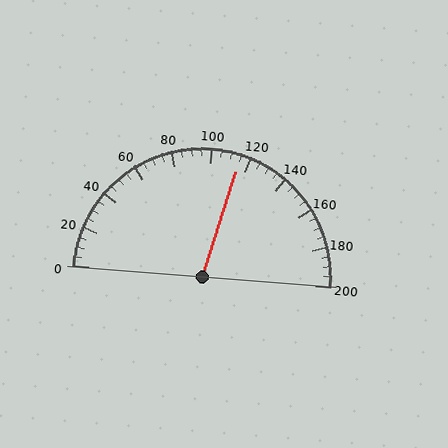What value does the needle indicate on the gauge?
The needle indicates approximately 115.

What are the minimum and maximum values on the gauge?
The gauge ranges from 0 to 200.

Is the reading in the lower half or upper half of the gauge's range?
The reading is in the upper half of the range (0 to 200).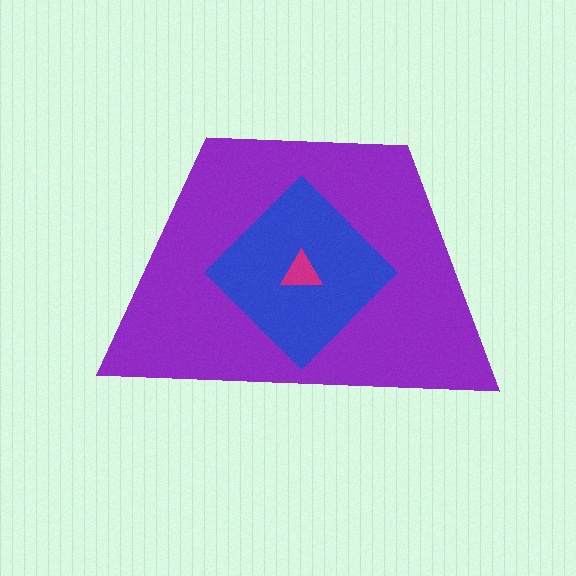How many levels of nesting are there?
3.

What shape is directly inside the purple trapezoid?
The blue diamond.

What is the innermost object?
The magenta triangle.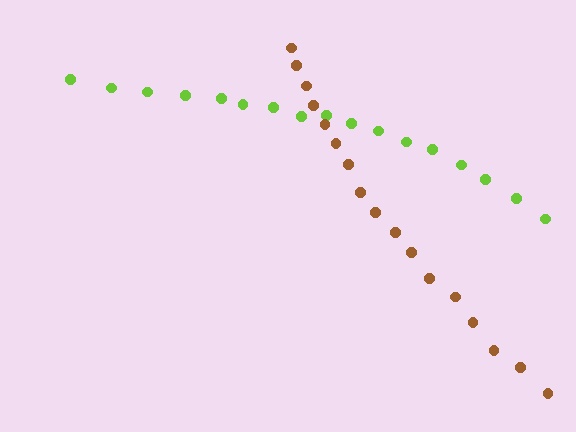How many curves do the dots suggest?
There are 2 distinct paths.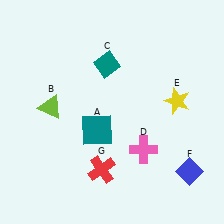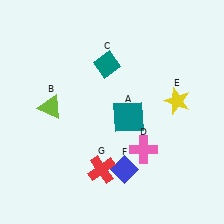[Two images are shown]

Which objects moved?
The objects that moved are: the teal square (A), the blue diamond (F).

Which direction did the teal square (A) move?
The teal square (A) moved right.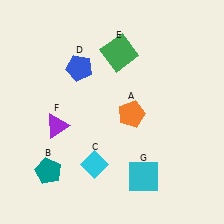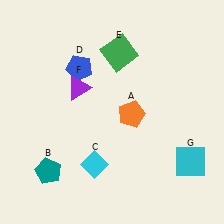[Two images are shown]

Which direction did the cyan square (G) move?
The cyan square (G) moved right.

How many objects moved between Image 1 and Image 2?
2 objects moved between the two images.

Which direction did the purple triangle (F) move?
The purple triangle (F) moved up.